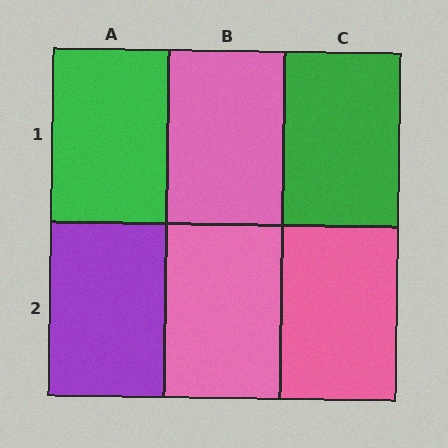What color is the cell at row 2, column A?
Purple.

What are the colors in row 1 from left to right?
Green, pink, green.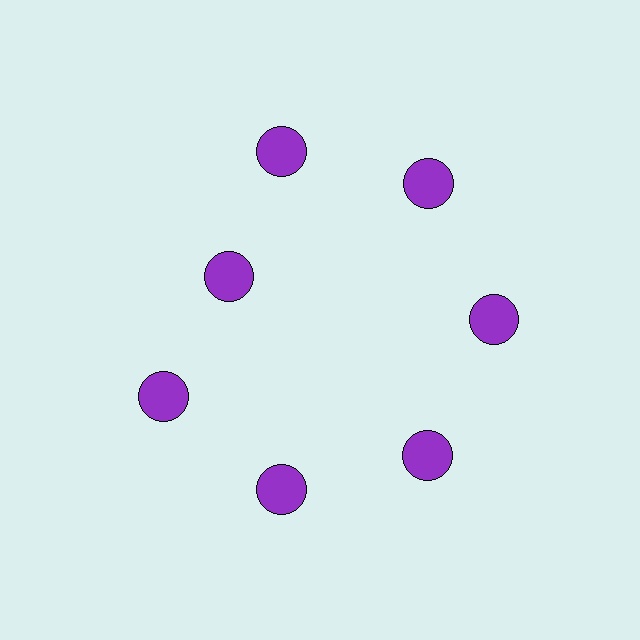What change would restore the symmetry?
The symmetry would be restored by moving it outward, back onto the ring so that all 7 circles sit at equal angles and equal distance from the center.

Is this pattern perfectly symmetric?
No. The 7 purple circles are arranged in a ring, but one element near the 10 o'clock position is pulled inward toward the center, breaking the 7-fold rotational symmetry.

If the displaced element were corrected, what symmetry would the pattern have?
It would have 7-fold rotational symmetry — the pattern would map onto itself every 51 degrees.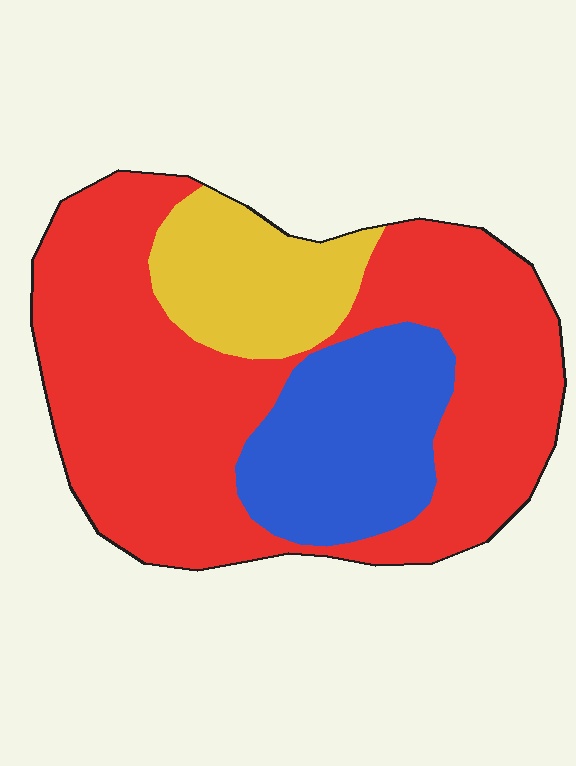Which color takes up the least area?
Yellow, at roughly 15%.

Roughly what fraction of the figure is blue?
Blue covers around 20% of the figure.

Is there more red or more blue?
Red.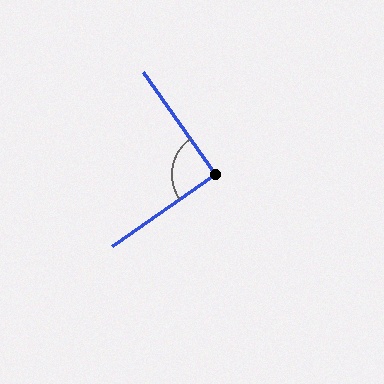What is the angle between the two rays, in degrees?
Approximately 90 degrees.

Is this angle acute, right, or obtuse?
It is approximately a right angle.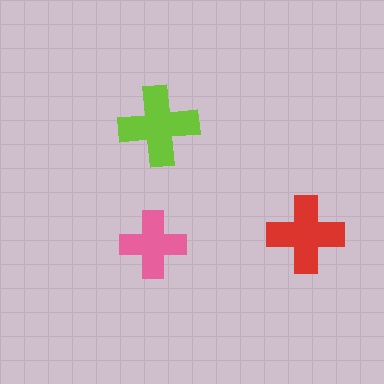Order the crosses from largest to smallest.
the lime one, the red one, the pink one.